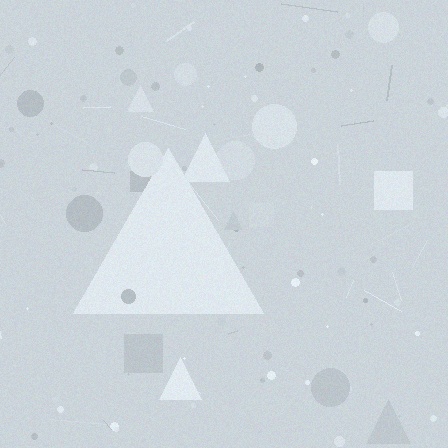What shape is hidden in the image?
A triangle is hidden in the image.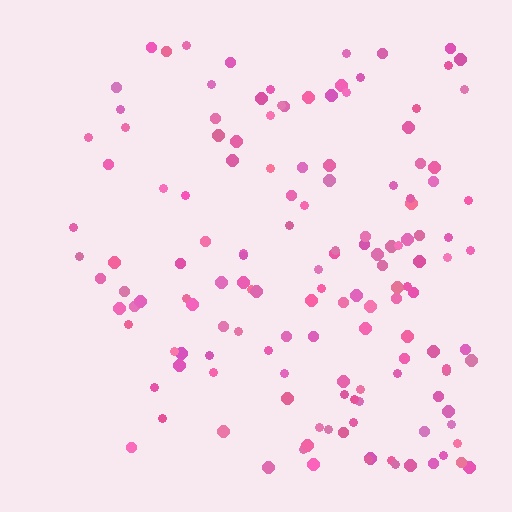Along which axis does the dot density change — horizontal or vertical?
Horizontal.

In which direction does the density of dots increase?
From left to right, with the right side densest.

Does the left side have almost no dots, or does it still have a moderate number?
Still a moderate number, just noticeably fewer than the right.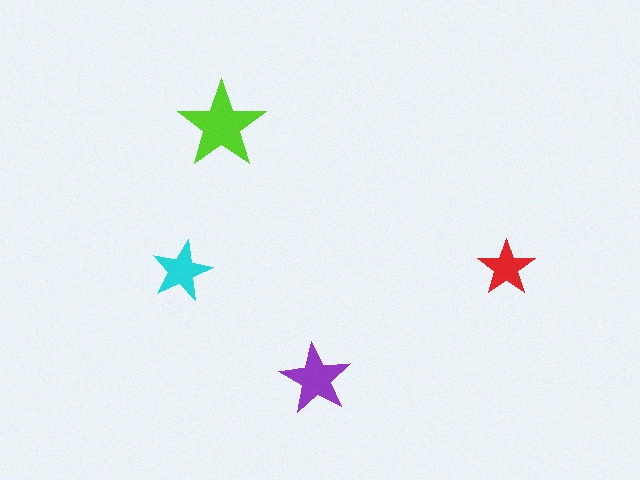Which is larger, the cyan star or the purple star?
The purple one.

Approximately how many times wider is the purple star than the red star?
About 1.5 times wider.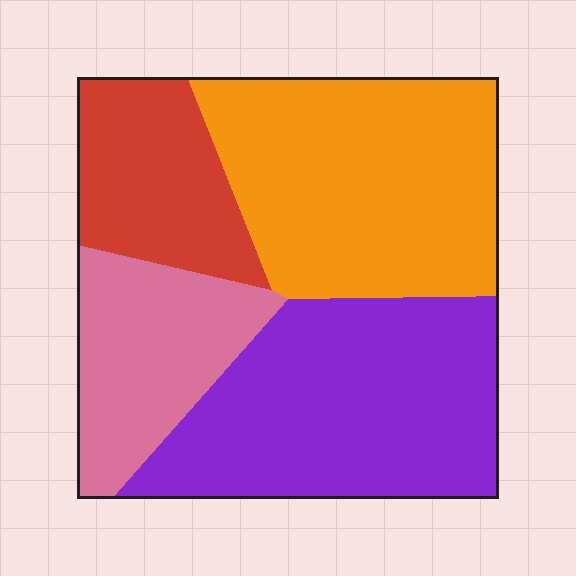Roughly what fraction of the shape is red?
Red covers 16% of the shape.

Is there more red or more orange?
Orange.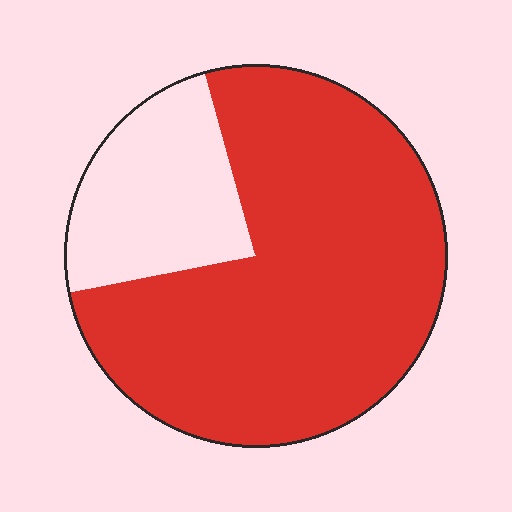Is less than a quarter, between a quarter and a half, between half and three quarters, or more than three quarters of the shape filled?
More than three quarters.